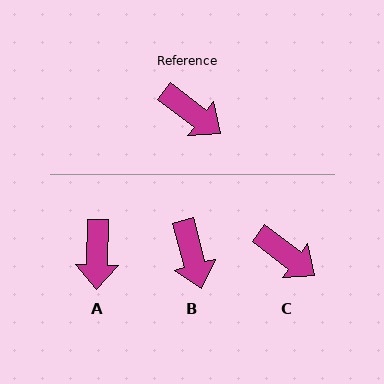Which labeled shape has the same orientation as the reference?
C.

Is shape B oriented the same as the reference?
No, it is off by about 38 degrees.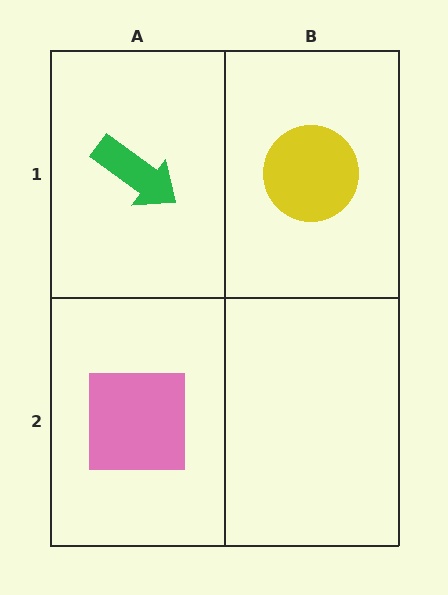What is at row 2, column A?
A pink square.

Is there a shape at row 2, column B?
No, that cell is empty.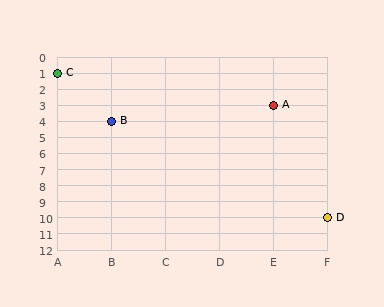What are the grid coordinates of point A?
Point A is at grid coordinates (E, 3).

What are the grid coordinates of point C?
Point C is at grid coordinates (A, 1).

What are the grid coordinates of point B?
Point B is at grid coordinates (B, 4).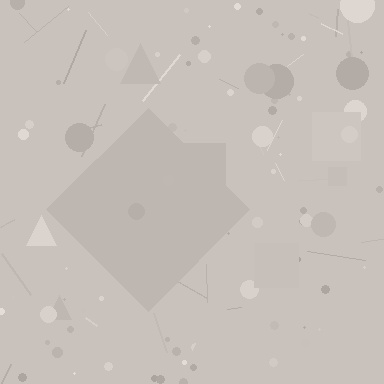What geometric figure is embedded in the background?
A diamond is embedded in the background.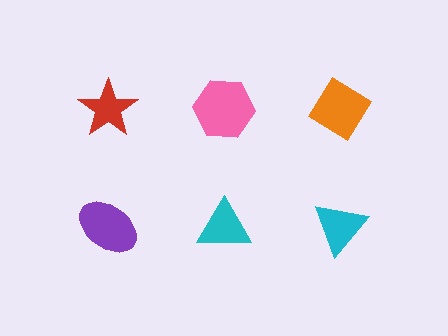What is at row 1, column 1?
A red star.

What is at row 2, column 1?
A purple ellipse.